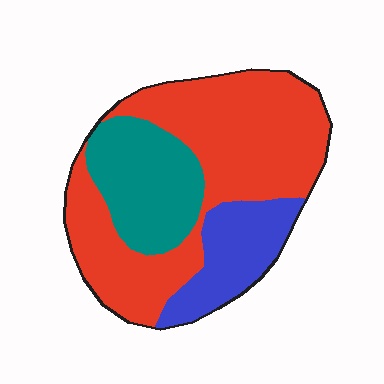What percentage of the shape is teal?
Teal covers around 25% of the shape.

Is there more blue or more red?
Red.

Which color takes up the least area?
Blue, at roughly 20%.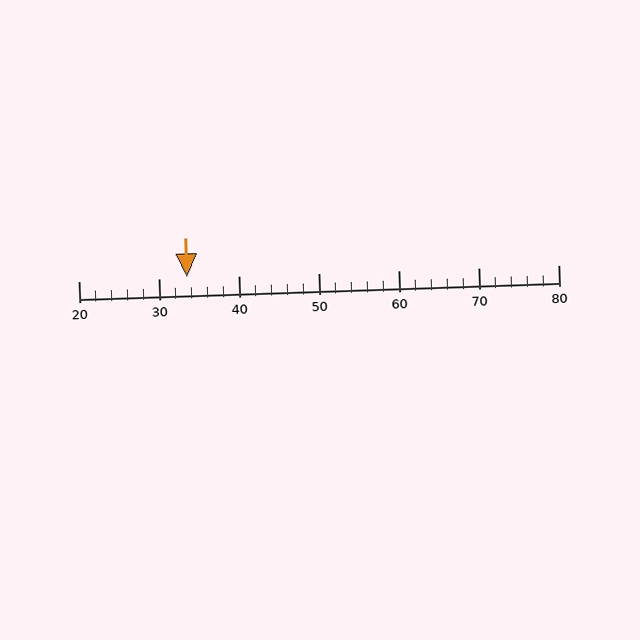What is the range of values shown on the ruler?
The ruler shows values from 20 to 80.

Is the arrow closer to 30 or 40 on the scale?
The arrow is closer to 30.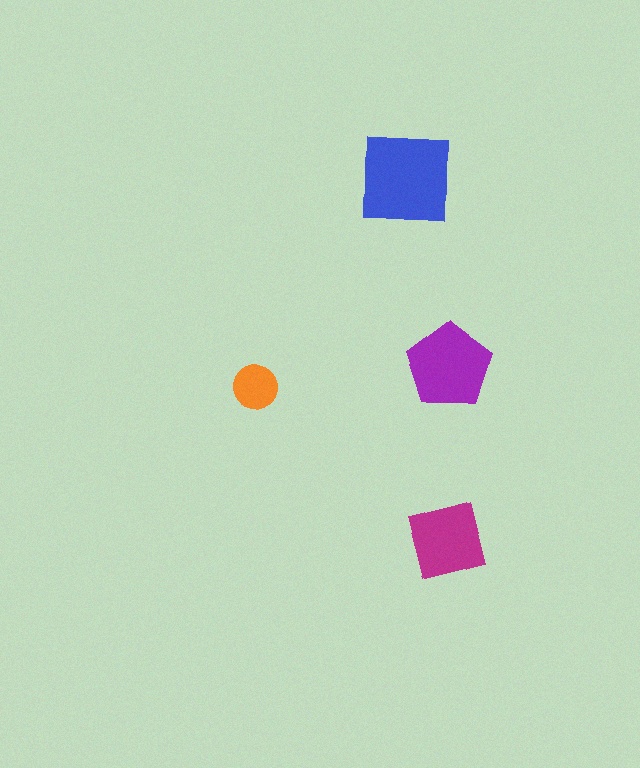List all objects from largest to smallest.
The blue square, the purple pentagon, the magenta square, the orange circle.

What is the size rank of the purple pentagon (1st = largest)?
2nd.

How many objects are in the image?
There are 4 objects in the image.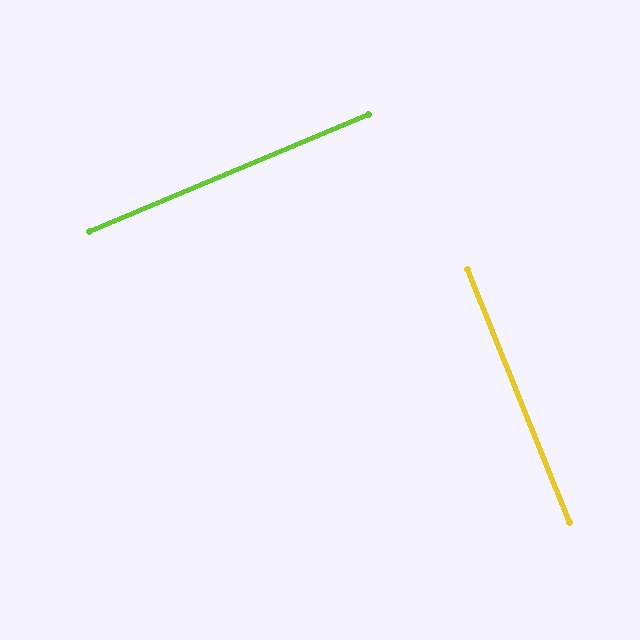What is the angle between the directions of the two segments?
Approximately 89 degrees.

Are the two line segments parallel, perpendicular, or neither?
Perpendicular — they meet at approximately 89°.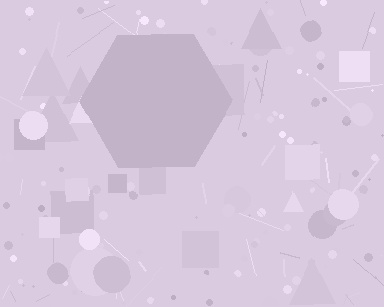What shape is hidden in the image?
A hexagon is hidden in the image.